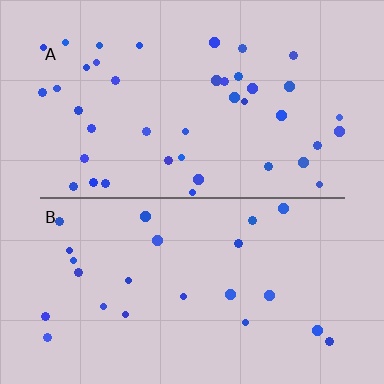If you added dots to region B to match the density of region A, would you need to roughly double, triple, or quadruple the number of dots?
Approximately double.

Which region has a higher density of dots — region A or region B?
A (the top).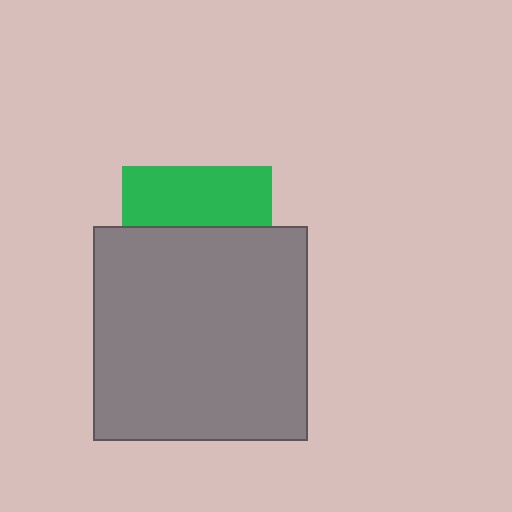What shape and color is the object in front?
The object in front is a gray square.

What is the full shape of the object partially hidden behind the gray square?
The partially hidden object is a green square.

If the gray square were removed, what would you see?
You would see the complete green square.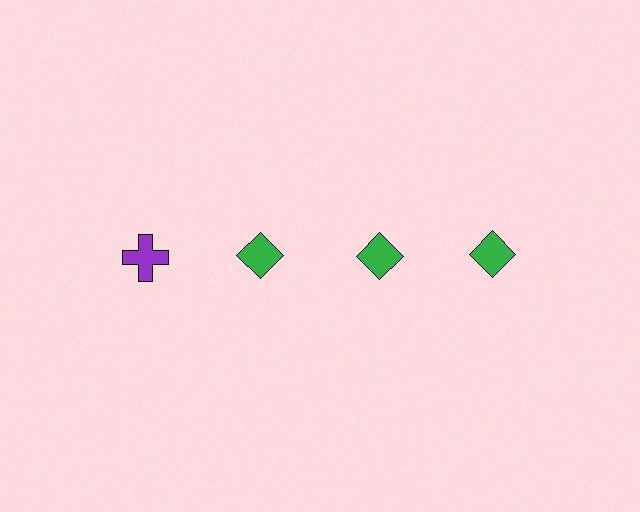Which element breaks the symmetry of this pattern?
The purple cross in the top row, leftmost column breaks the symmetry. All other shapes are green diamonds.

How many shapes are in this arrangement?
There are 4 shapes arranged in a grid pattern.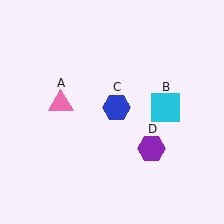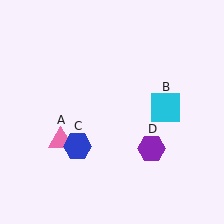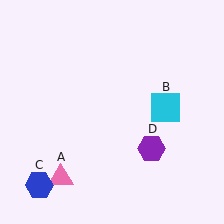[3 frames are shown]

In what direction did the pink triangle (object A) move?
The pink triangle (object A) moved down.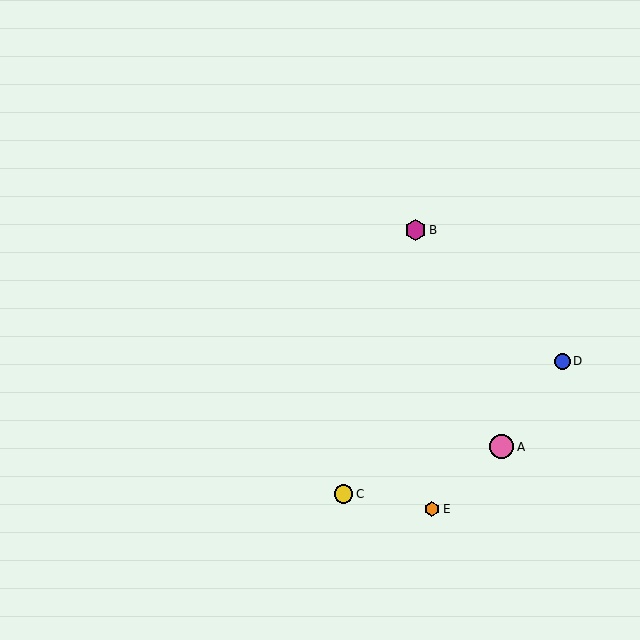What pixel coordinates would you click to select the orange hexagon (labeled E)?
Click at (432, 509) to select the orange hexagon E.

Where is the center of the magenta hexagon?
The center of the magenta hexagon is at (415, 230).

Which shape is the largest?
The pink circle (labeled A) is the largest.